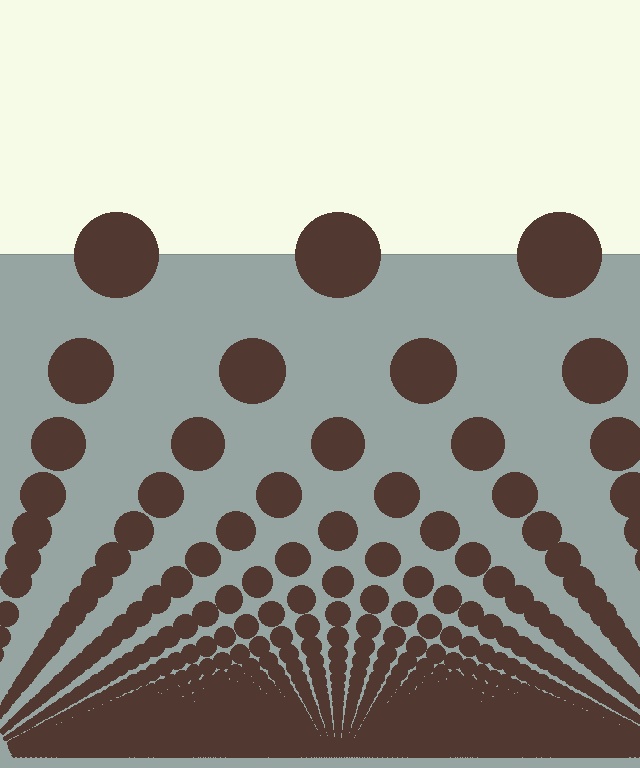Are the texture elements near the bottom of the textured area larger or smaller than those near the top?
Smaller. The gradient is inverted — elements near the bottom are smaller and denser.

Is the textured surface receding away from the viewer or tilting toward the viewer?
The surface appears to tilt toward the viewer. Texture elements get larger and sparser toward the top.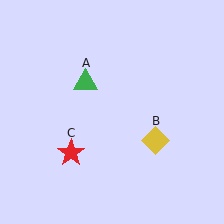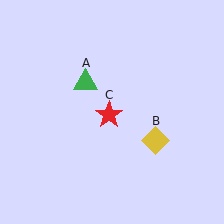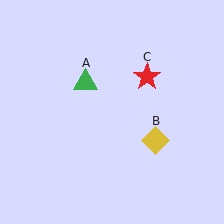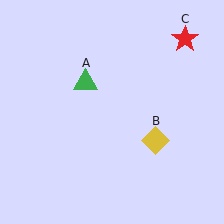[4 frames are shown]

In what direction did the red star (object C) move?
The red star (object C) moved up and to the right.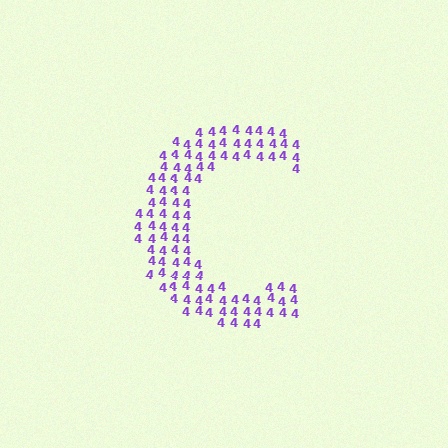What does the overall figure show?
The overall figure shows the letter C.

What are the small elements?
The small elements are digit 4's.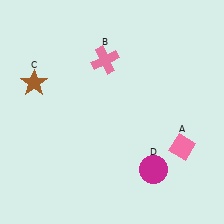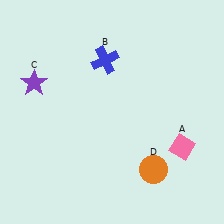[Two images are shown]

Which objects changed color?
B changed from pink to blue. C changed from brown to purple. D changed from magenta to orange.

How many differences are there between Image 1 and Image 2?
There are 3 differences between the two images.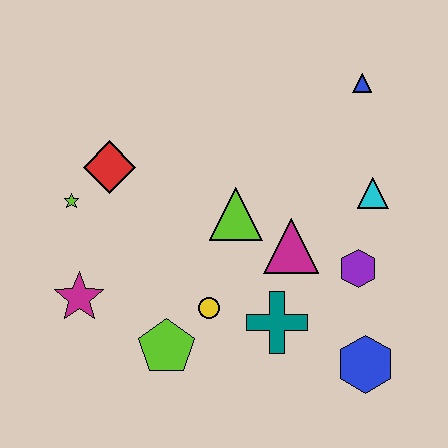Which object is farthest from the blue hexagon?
The lime star is farthest from the blue hexagon.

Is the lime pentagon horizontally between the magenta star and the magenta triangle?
Yes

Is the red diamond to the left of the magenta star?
No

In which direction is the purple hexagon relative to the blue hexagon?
The purple hexagon is above the blue hexagon.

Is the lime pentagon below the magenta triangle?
Yes